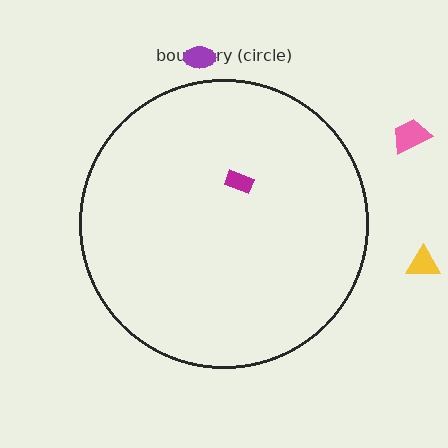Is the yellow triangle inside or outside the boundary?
Outside.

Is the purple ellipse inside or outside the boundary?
Outside.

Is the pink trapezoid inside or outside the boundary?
Outside.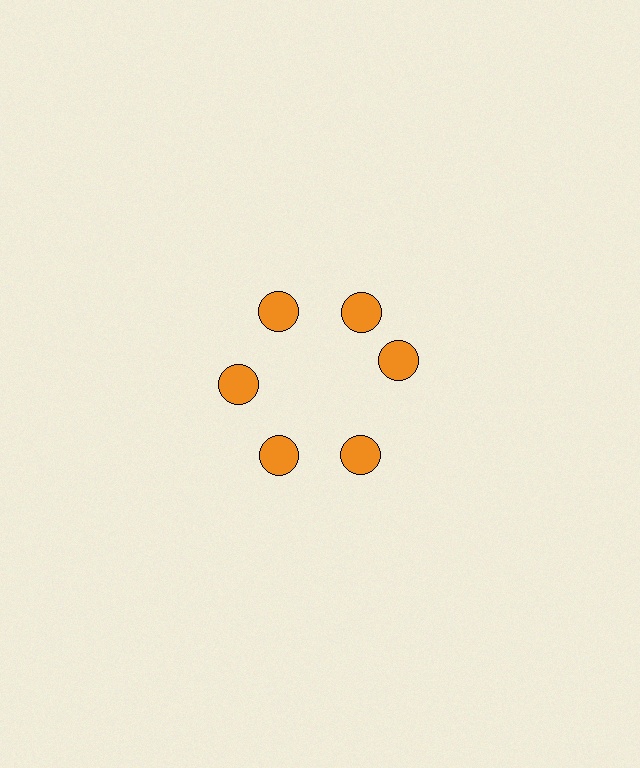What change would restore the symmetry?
The symmetry would be restored by rotating it back into even spacing with its neighbors so that all 6 circles sit at equal angles and equal distance from the center.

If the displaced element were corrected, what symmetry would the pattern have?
It would have 6-fold rotational symmetry — the pattern would map onto itself every 60 degrees.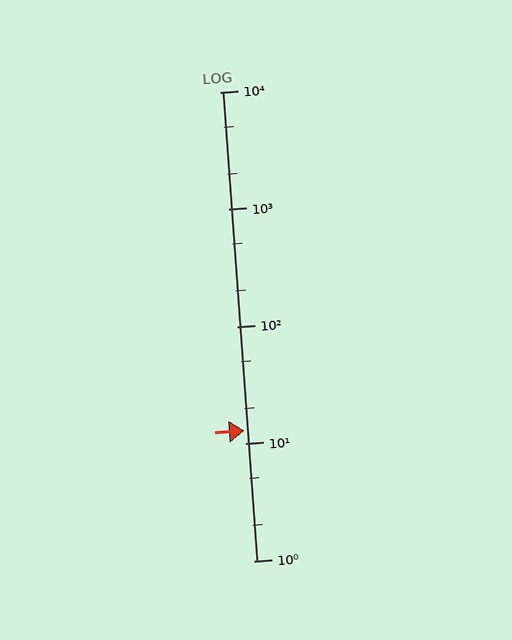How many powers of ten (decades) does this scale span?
The scale spans 4 decades, from 1 to 10000.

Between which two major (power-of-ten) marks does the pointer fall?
The pointer is between 10 and 100.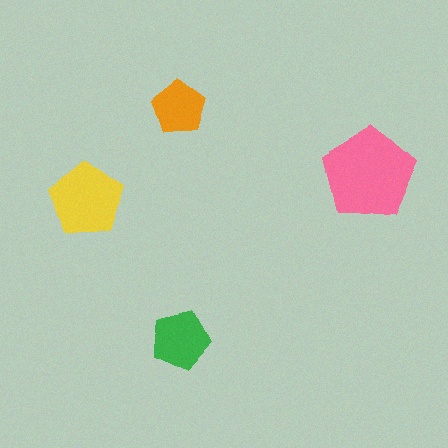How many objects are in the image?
There are 4 objects in the image.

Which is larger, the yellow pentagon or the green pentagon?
The yellow one.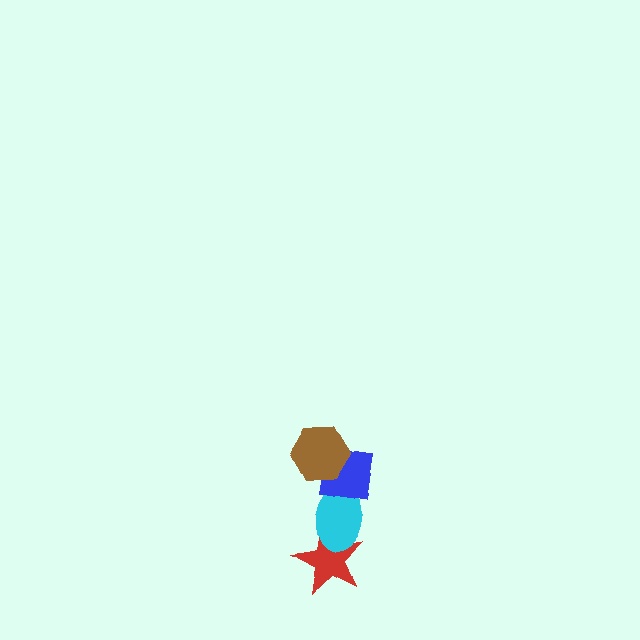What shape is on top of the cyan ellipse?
The blue square is on top of the cyan ellipse.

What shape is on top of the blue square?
The brown hexagon is on top of the blue square.